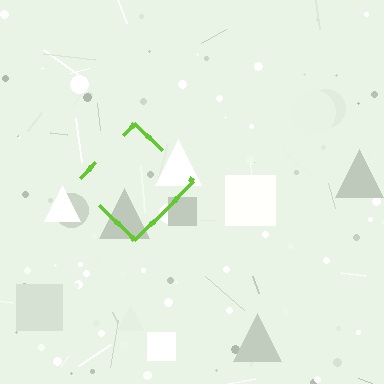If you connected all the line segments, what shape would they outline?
They would outline a diamond.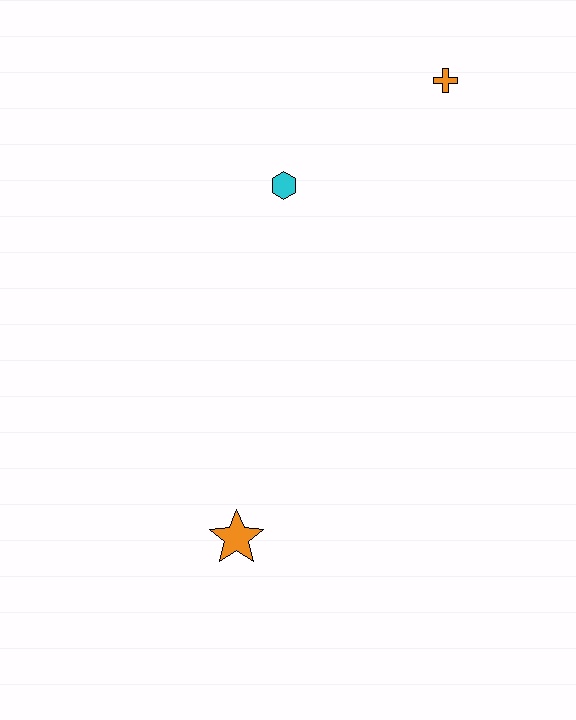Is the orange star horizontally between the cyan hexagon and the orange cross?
No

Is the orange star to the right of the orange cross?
No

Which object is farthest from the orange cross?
The orange star is farthest from the orange cross.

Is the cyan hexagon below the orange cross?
Yes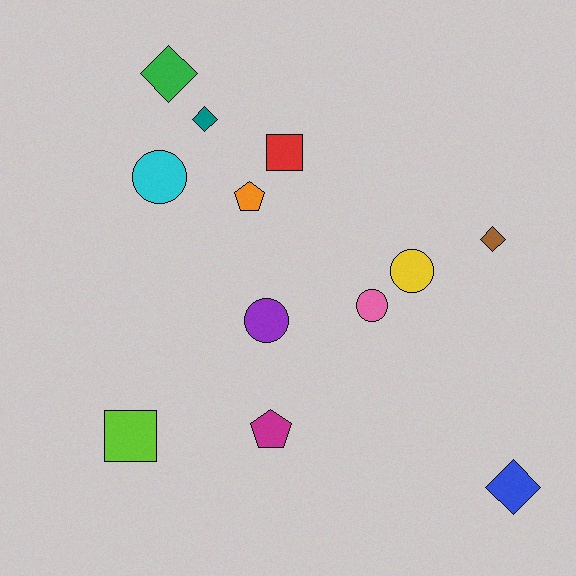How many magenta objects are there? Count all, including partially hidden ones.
There is 1 magenta object.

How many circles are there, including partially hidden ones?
There are 4 circles.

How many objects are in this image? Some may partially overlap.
There are 12 objects.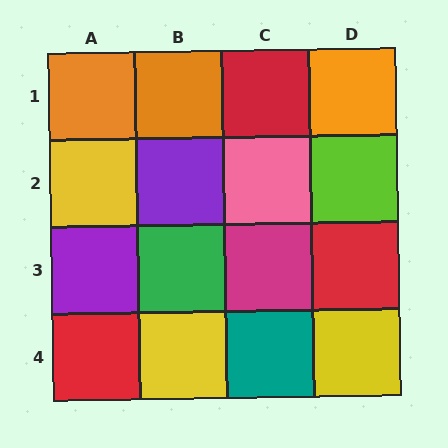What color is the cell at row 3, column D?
Red.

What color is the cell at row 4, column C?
Teal.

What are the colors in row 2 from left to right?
Yellow, purple, pink, lime.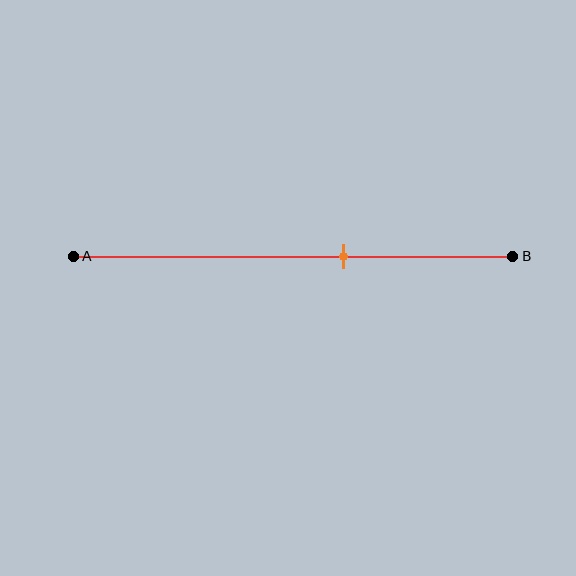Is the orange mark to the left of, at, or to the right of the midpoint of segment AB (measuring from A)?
The orange mark is to the right of the midpoint of segment AB.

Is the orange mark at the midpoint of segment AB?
No, the mark is at about 60% from A, not at the 50% midpoint.